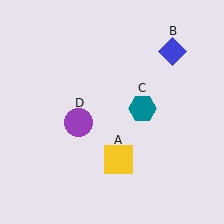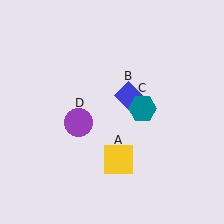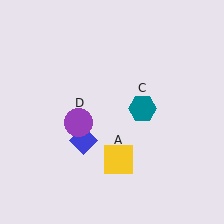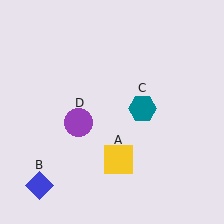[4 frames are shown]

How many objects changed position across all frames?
1 object changed position: blue diamond (object B).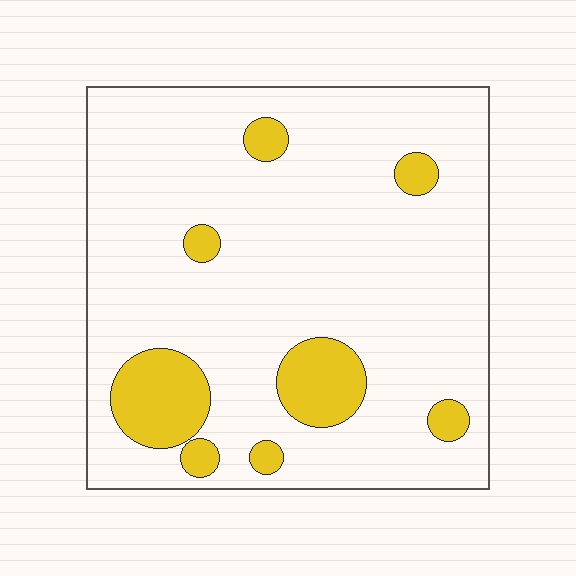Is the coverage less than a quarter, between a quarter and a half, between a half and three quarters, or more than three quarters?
Less than a quarter.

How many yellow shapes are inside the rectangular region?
8.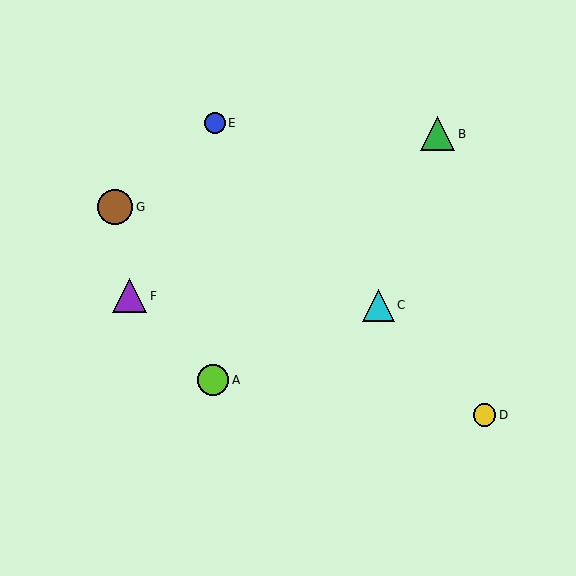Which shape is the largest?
The brown circle (labeled G) is the largest.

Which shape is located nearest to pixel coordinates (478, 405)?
The yellow circle (labeled D) at (485, 415) is nearest to that location.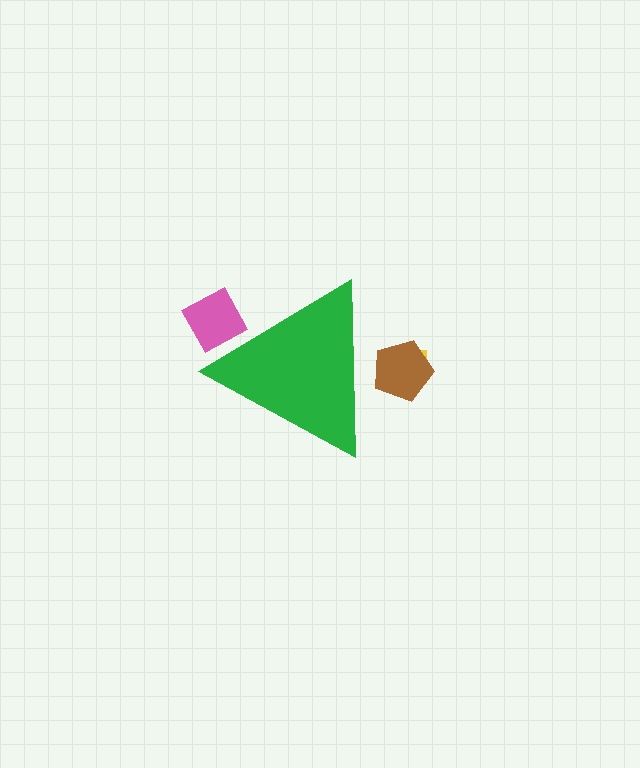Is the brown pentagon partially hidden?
Yes, the brown pentagon is partially hidden behind the green triangle.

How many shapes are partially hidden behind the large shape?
3 shapes are partially hidden.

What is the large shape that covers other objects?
A green triangle.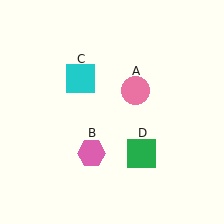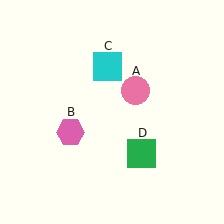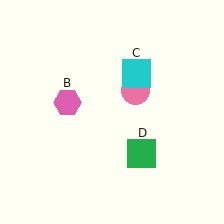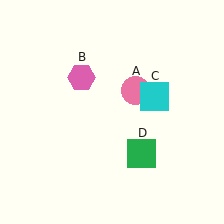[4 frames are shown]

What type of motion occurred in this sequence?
The pink hexagon (object B), cyan square (object C) rotated clockwise around the center of the scene.